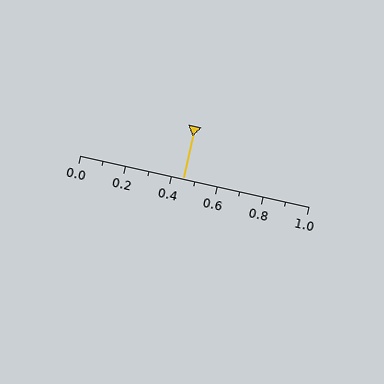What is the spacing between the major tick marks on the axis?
The major ticks are spaced 0.2 apart.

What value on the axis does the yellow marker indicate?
The marker indicates approximately 0.45.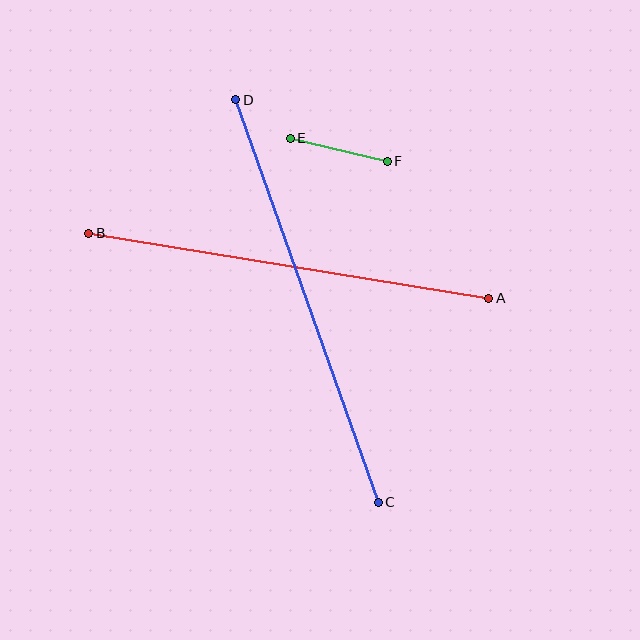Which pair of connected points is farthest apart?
Points C and D are farthest apart.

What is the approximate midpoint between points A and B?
The midpoint is at approximately (289, 266) pixels.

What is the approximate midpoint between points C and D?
The midpoint is at approximately (307, 301) pixels.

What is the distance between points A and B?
The distance is approximately 406 pixels.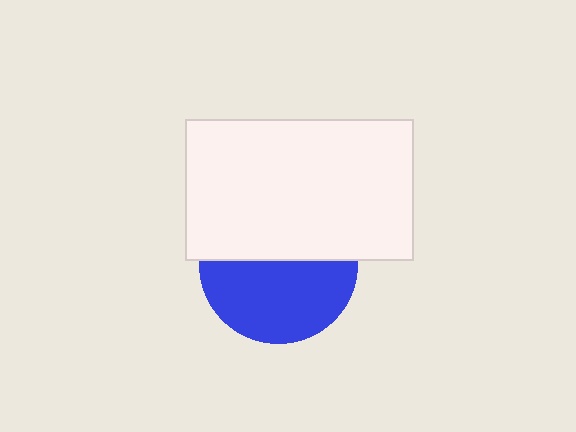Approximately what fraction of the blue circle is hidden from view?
Roughly 48% of the blue circle is hidden behind the white rectangle.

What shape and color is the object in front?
The object in front is a white rectangle.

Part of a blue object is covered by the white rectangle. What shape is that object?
It is a circle.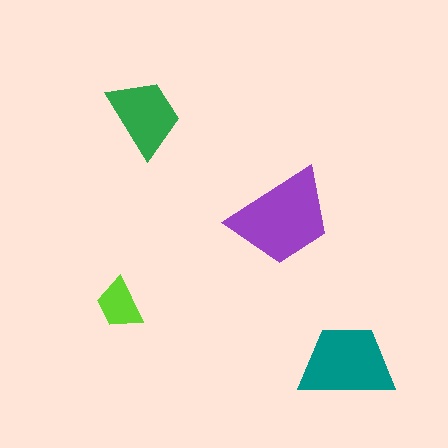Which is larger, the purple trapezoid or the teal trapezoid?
The purple one.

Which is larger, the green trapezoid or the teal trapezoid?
The teal one.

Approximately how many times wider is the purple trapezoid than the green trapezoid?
About 1.5 times wider.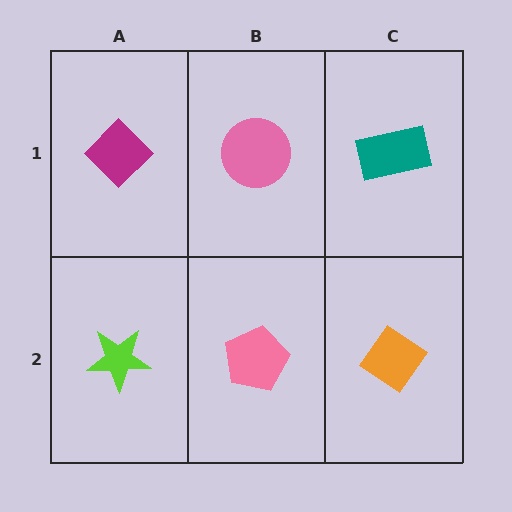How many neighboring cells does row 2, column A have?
2.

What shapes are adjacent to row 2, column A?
A magenta diamond (row 1, column A), a pink pentagon (row 2, column B).